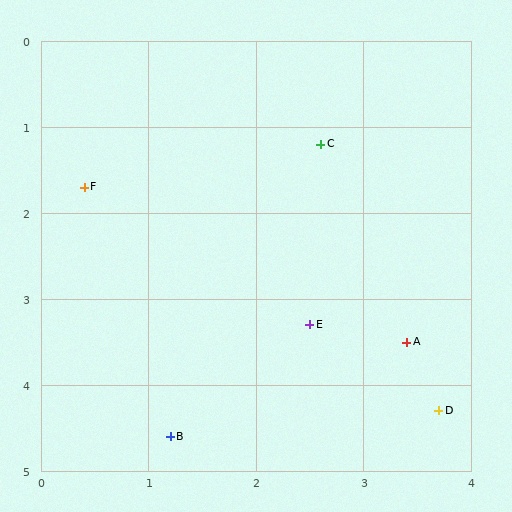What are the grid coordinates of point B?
Point B is at approximately (1.2, 4.6).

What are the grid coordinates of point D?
Point D is at approximately (3.7, 4.3).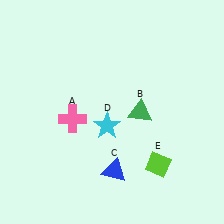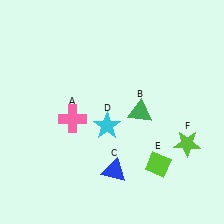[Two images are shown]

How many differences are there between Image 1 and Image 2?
There is 1 difference between the two images.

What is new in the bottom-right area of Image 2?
A lime star (F) was added in the bottom-right area of Image 2.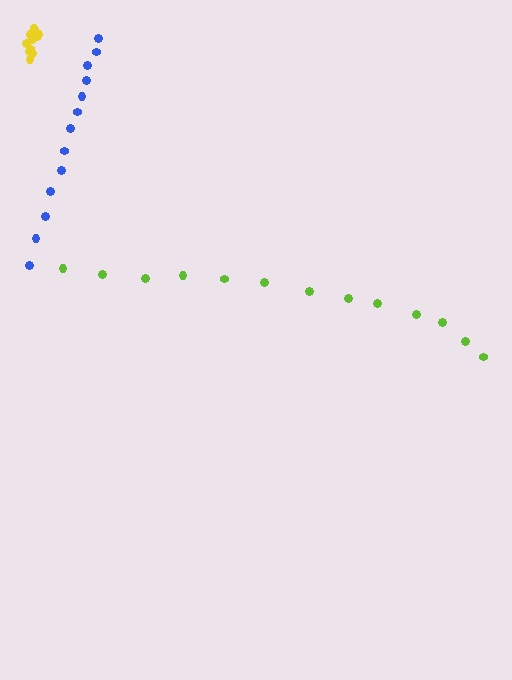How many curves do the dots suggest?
There are 3 distinct paths.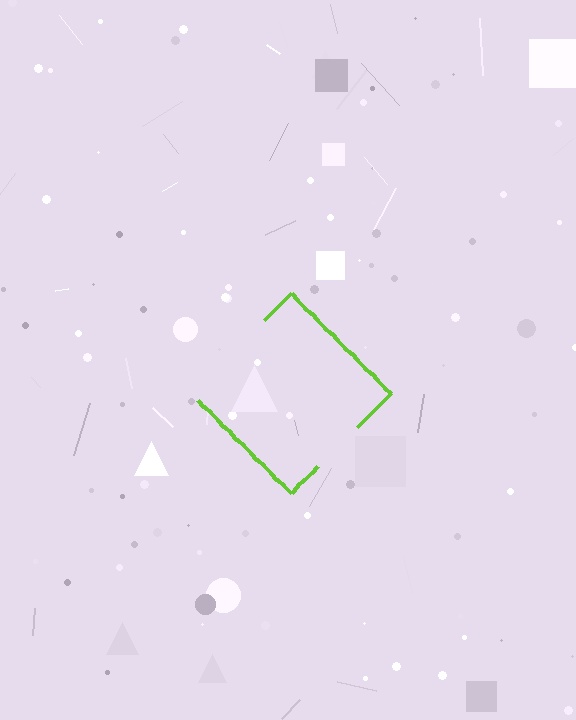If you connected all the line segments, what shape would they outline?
They would outline a diamond.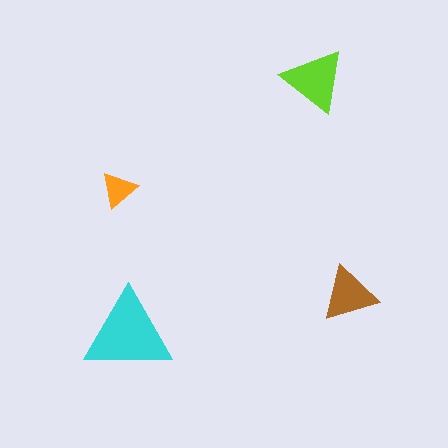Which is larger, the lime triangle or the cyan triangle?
The cyan one.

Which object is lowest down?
The cyan triangle is bottommost.